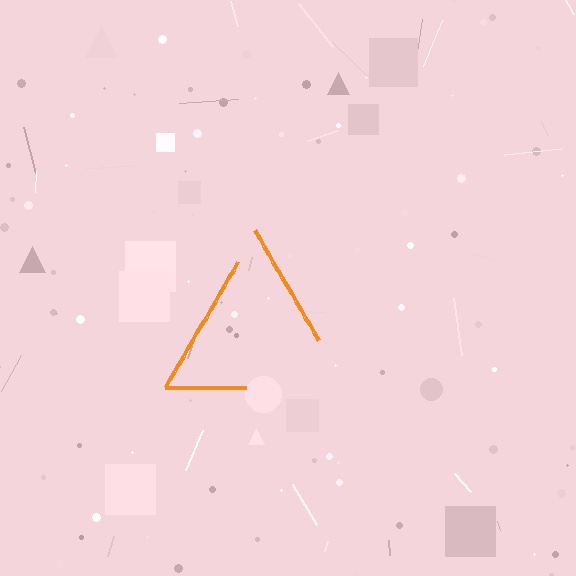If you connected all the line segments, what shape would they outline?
They would outline a triangle.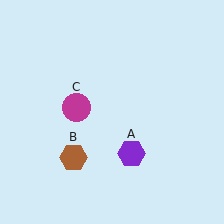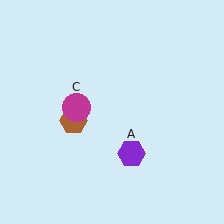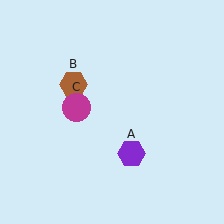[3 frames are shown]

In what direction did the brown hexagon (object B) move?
The brown hexagon (object B) moved up.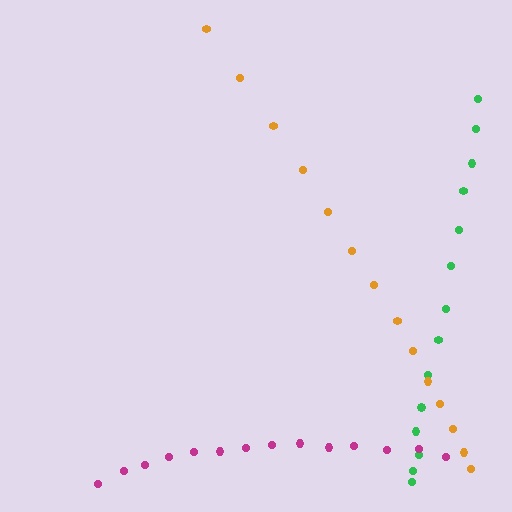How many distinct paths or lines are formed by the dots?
There are 3 distinct paths.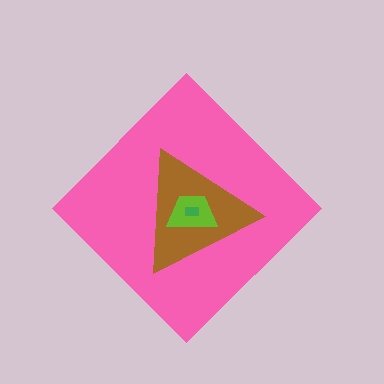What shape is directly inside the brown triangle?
The lime trapezoid.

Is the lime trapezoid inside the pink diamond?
Yes.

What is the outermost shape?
The pink diamond.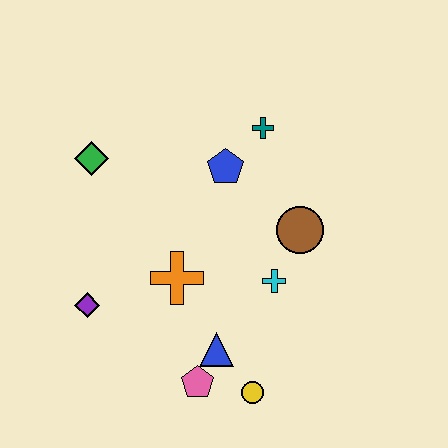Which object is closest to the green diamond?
The blue pentagon is closest to the green diamond.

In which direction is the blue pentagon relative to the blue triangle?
The blue pentagon is above the blue triangle.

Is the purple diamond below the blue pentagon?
Yes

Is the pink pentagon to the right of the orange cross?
Yes